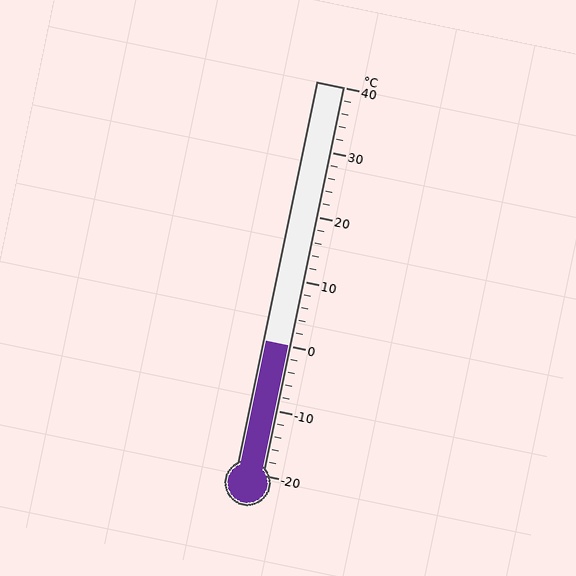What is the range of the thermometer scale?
The thermometer scale ranges from -20°C to 40°C.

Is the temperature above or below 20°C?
The temperature is below 20°C.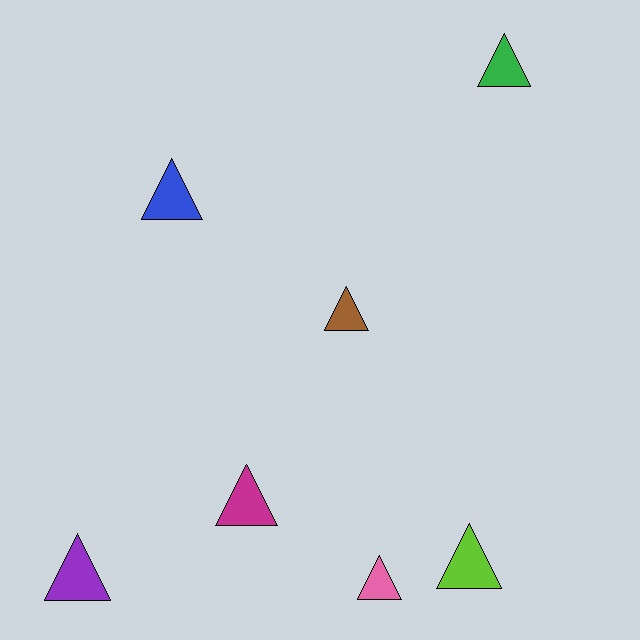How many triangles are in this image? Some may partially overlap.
There are 7 triangles.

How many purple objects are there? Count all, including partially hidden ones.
There is 1 purple object.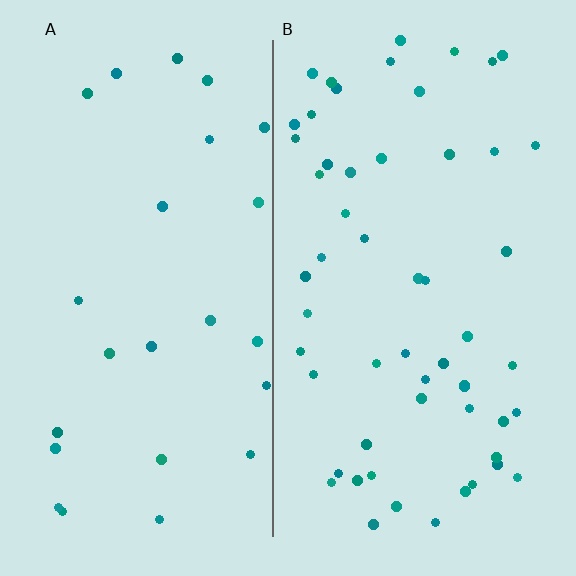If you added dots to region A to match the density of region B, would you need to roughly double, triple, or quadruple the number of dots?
Approximately double.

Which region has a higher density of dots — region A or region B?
B (the right).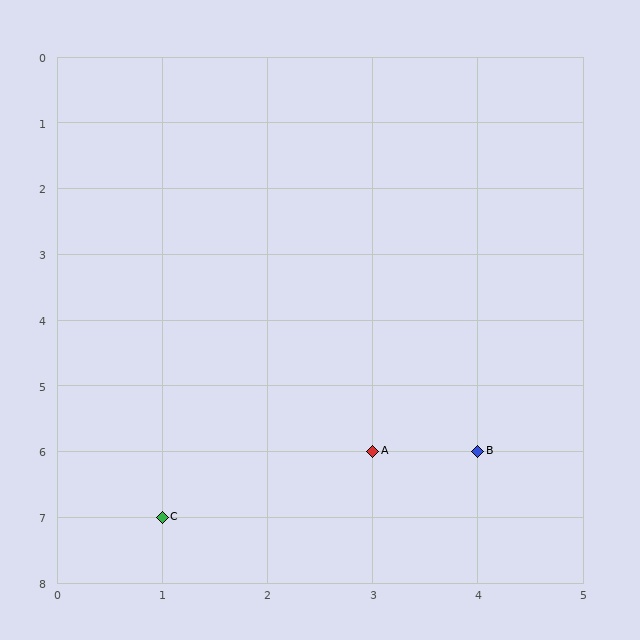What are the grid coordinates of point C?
Point C is at grid coordinates (1, 7).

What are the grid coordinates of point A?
Point A is at grid coordinates (3, 6).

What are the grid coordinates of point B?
Point B is at grid coordinates (4, 6).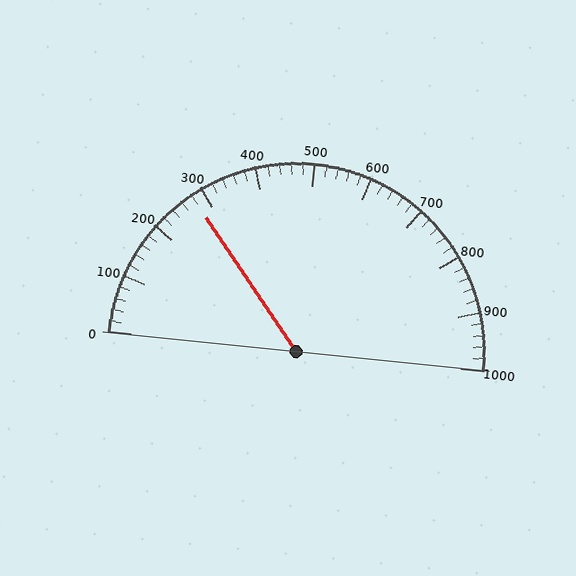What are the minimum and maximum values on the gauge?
The gauge ranges from 0 to 1000.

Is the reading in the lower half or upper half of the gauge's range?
The reading is in the lower half of the range (0 to 1000).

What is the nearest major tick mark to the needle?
The nearest major tick mark is 300.